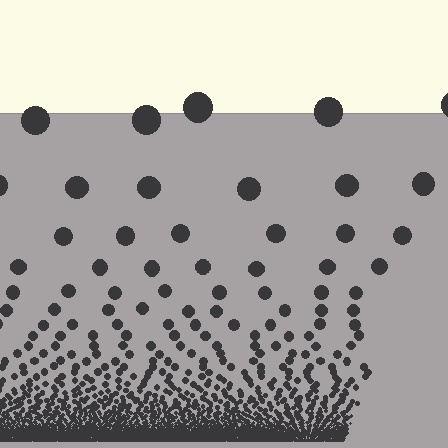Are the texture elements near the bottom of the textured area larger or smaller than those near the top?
Smaller. The gradient is inverted — elements near the bottom are smaller and denser.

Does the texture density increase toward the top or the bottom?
Density increases toward the bottom.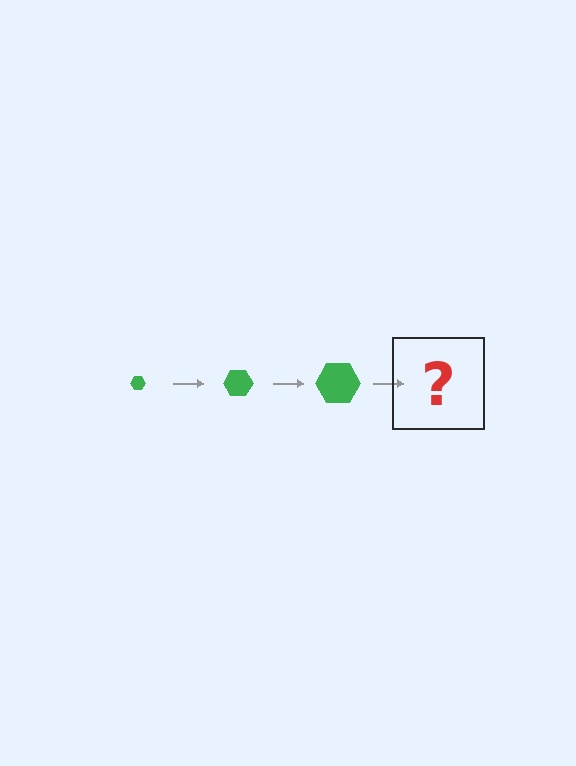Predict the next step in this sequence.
The next step is a green hexagon, larger than the previous one.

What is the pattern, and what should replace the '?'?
The pattern is that the hexagon gets progressively larger each step. The '?' should be a green hexagon, larger than the previous one.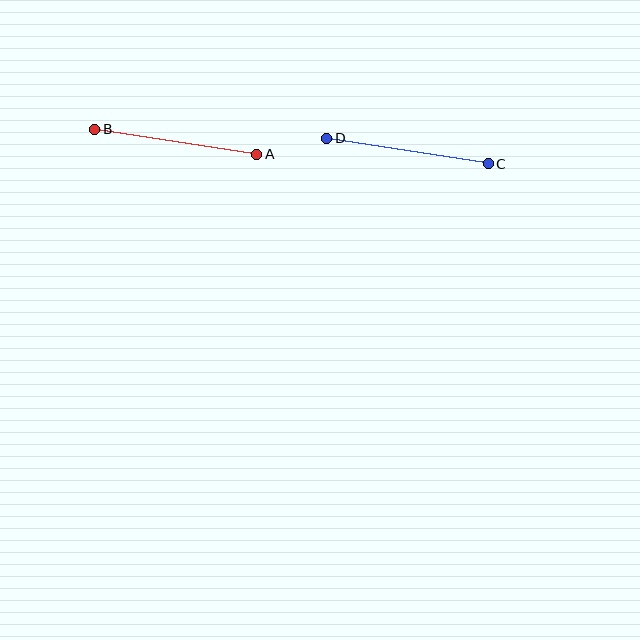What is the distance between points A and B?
The distance is approximately 164 pixels.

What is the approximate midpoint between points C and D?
The midpoint is at approximately (407, 151) pixels.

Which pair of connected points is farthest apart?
Points A and B are farthest apart.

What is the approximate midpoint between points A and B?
The midpoint is at approximately (176, 142) pixels.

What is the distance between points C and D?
The distance is approximately 164 pixels.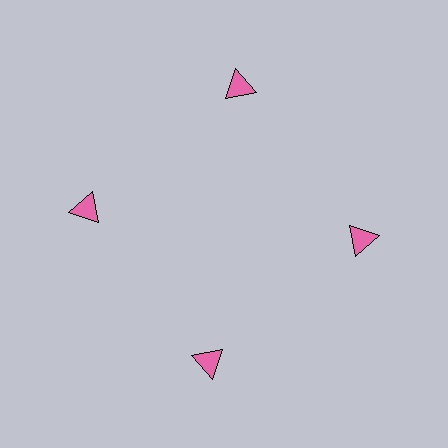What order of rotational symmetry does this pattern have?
This pattern has 4-fold rotational symmetry.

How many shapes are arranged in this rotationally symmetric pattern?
There are 4 shapes, arranged in 4 groups of 1.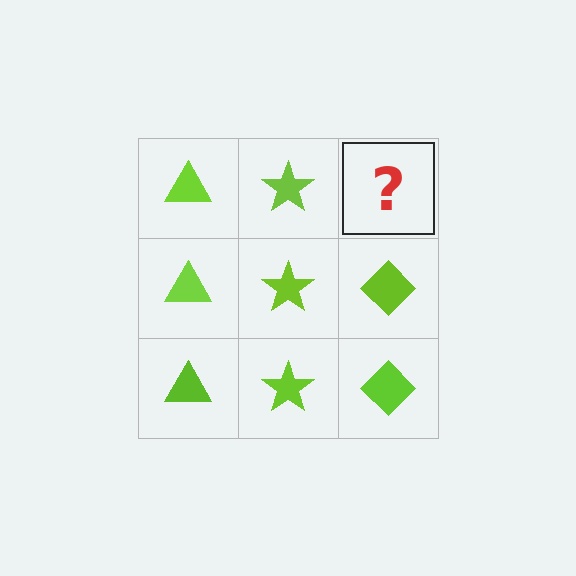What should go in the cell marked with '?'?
The missing cell should contain a lime diamond.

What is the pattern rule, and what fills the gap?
The rule is that each column has a consistent shape. The gap should be filled with a lime diamond.